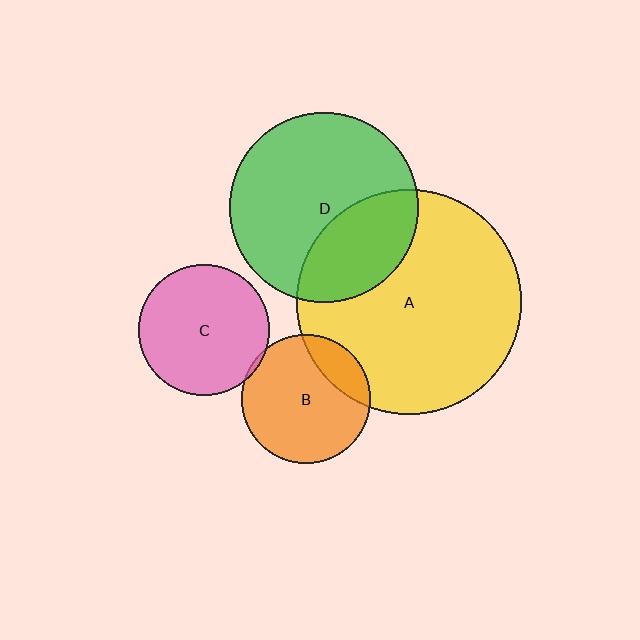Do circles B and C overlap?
Yes.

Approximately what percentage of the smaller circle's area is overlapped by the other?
Approximately 5%.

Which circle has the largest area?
Circle A (yellow).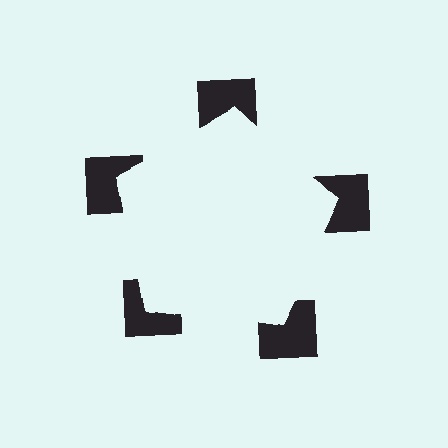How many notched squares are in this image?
There are 5 — one at each vertex of the illusory pentagon.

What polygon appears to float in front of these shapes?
An illusory pentagon — its edges are inferred from the aligned wedge cuts in the notched squares, not physically drawn.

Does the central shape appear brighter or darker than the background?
It typically appears slightly brighter than the background, even though no actual brightness change is drawn.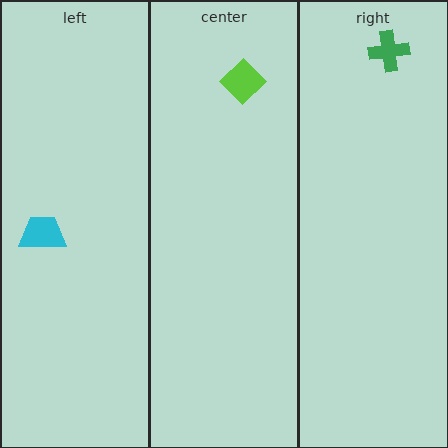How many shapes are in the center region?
1.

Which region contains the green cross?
The right region.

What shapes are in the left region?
The cyan trapezoid.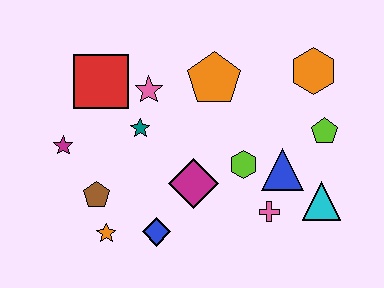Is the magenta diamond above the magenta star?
No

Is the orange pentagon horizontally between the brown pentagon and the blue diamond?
No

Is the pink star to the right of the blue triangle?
No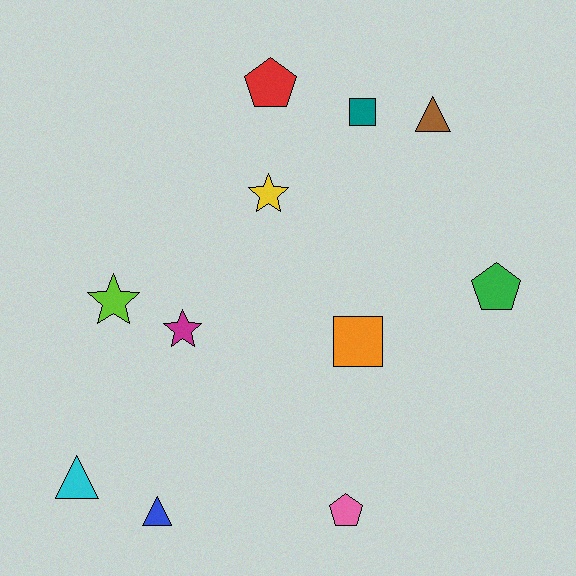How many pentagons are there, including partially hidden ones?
There are 3 pentagons.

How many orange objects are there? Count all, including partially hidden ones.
There is 1 orange object.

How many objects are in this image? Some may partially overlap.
There are 11 objects.